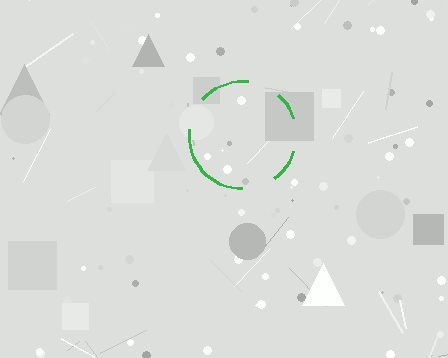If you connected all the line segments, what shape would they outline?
They would outline a circle.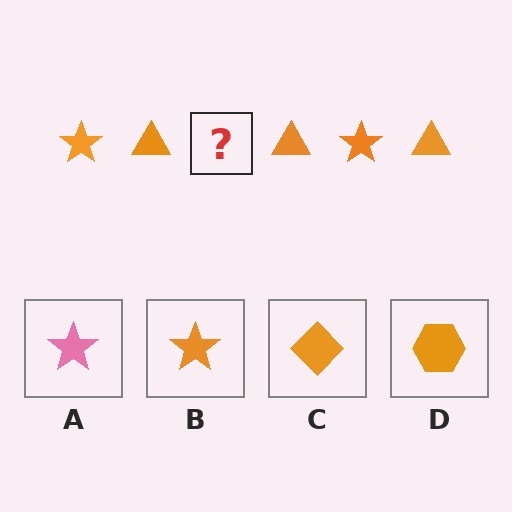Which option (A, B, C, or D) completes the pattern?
B.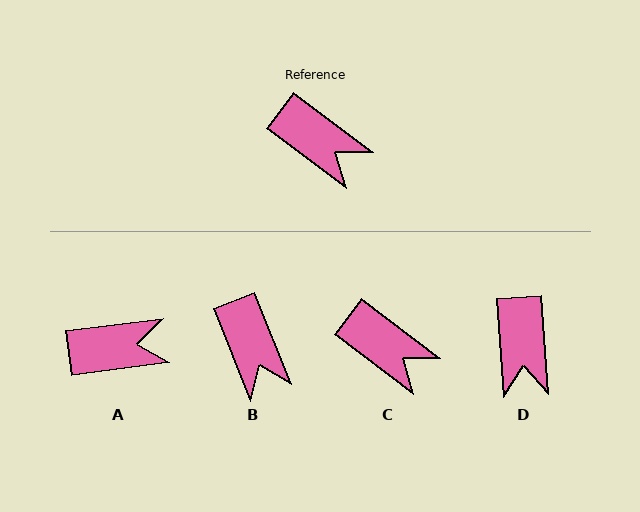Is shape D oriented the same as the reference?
No, it is off by about 49 degrees.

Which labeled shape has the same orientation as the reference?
C.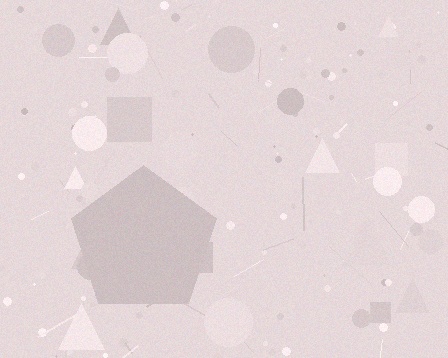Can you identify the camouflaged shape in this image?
The camouflaged shape is a pentagon.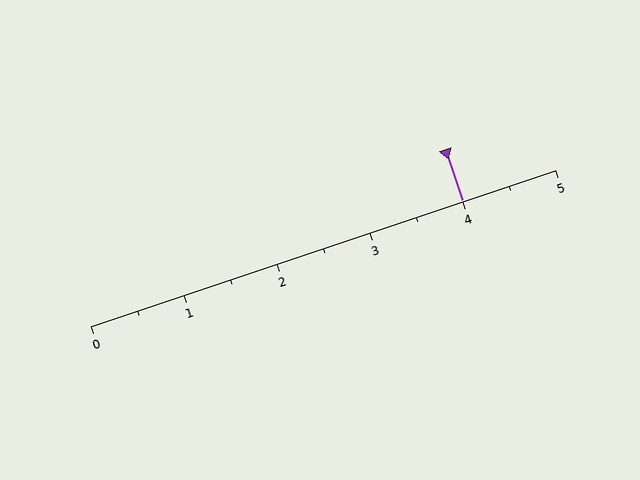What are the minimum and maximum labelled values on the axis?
The axis runs from 0 to 5.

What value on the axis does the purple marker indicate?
The marker indicates approximately 4.